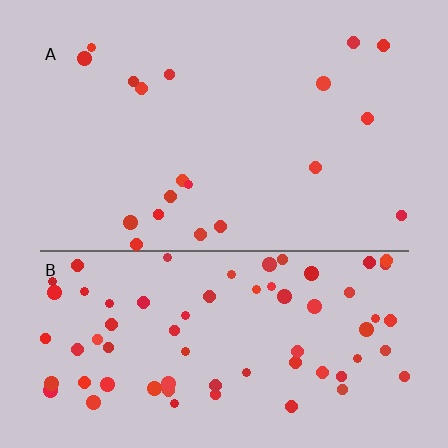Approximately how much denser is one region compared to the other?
Approximately 3.7× — region B over region A.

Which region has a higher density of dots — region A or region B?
B (the bottom).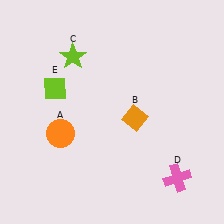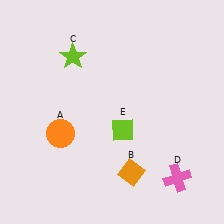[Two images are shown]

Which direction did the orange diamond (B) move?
The orange diamond (B) moved down.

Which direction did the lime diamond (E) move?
The lime diamond (E) moved right.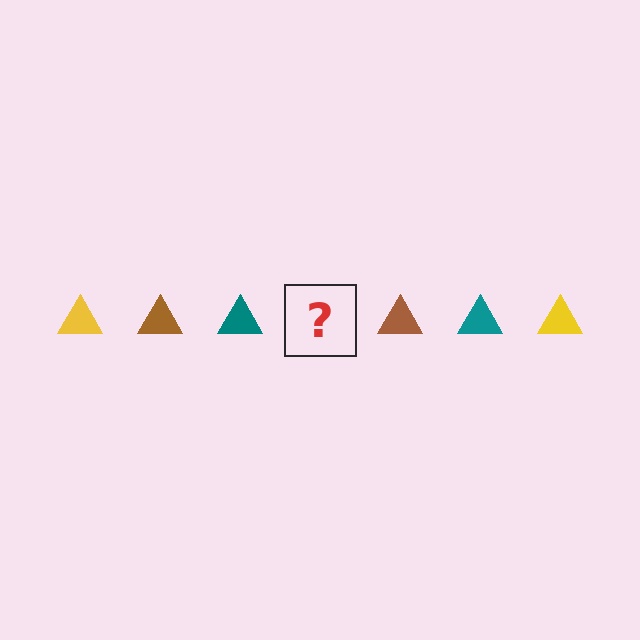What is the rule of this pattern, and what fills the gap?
The rule is that the pattern cycles through yellow, brown, teal triangles. The gap should be filled with a yellow triangle.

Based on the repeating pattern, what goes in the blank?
The blank should be a yellow triangle.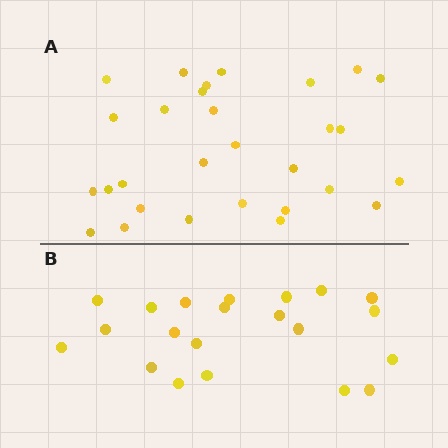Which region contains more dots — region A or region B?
Region A (the top region) has more dots.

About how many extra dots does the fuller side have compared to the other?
Region A has roughly 8 or so more dots than region B.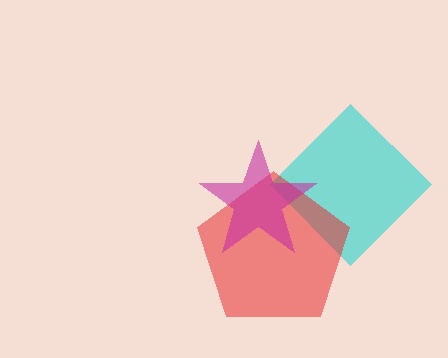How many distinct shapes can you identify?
There are 3 distinct shapes: a cyan diamond, a red pentagon, a magenta star.